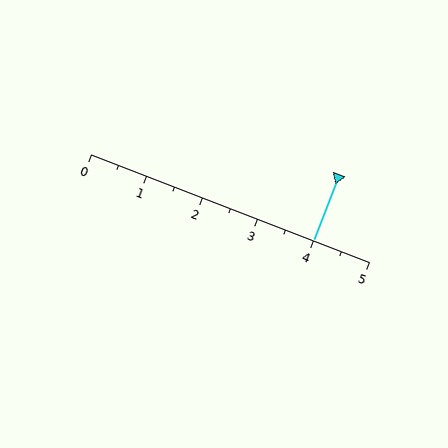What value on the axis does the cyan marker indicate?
The marker indicates approximately 4.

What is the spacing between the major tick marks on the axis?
The major ticks are spaced 1 apart.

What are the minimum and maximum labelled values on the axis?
The axis runs from 0 to 5.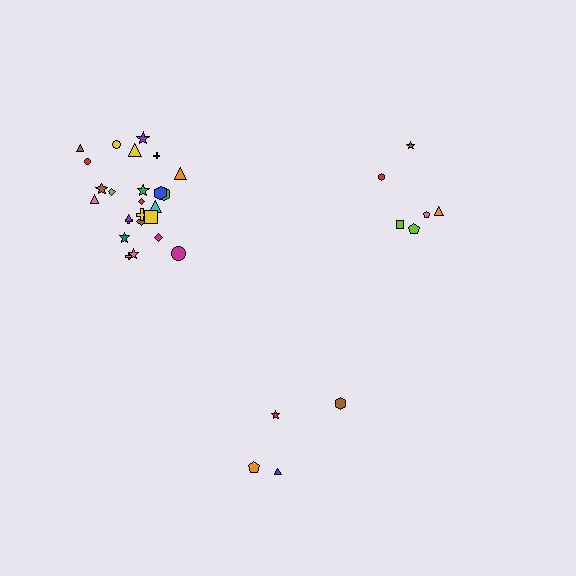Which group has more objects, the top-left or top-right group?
The top-left group.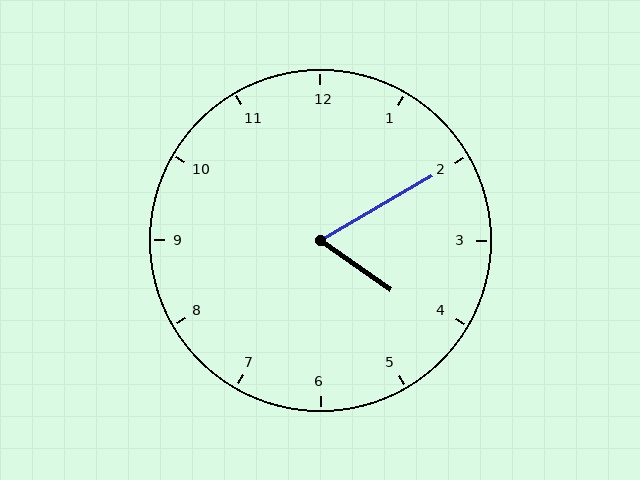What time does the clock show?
4:10.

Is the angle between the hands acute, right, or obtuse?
It is acute.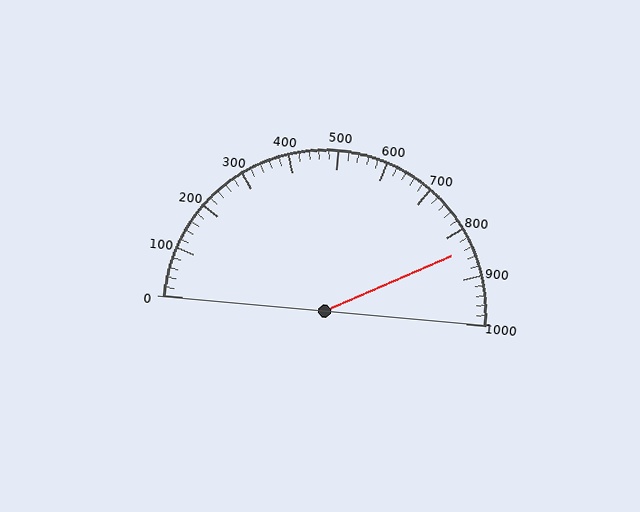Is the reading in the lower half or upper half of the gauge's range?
The reading is in the upper half of the range (0 to 1000).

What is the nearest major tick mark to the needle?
The nearest major tick mark is 800.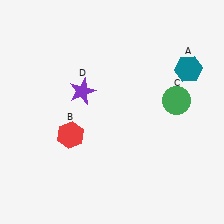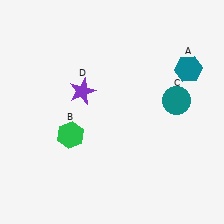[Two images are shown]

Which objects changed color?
B changed from red to green. C changed from green to teal.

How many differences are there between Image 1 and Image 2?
There are 2 differences between the two images.